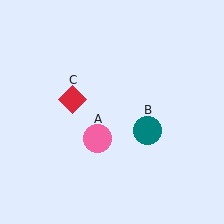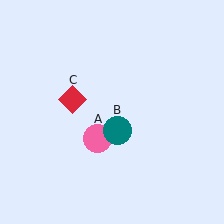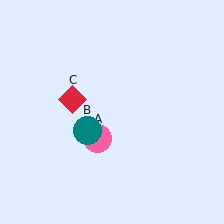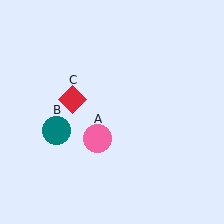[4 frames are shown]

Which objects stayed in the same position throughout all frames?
Pink circle (object A) and red diamond (object C) remained stationary.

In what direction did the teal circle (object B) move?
The teal circle (object B) moved left.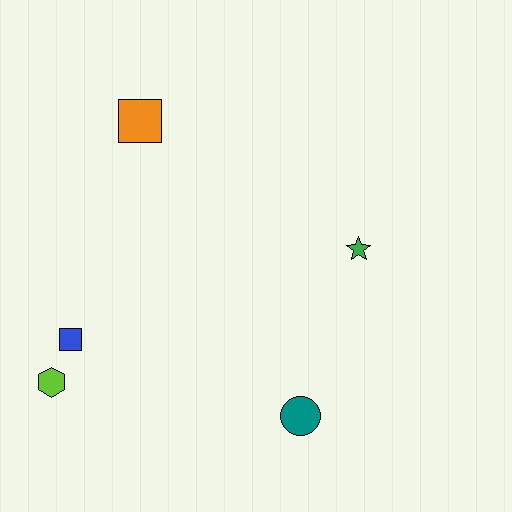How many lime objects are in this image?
There is 1 lime object.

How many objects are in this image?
There are 5 objects.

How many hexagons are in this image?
There is 1 hexagon.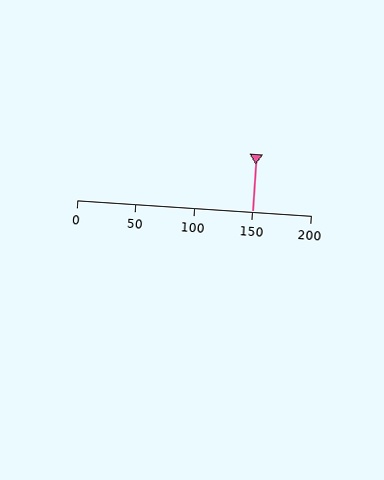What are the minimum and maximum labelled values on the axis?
The axis runs from 0 to 200.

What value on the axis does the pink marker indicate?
The marker indicates approximately 150.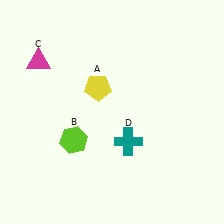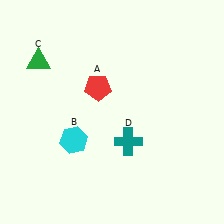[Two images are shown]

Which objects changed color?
A changed from yellow to red. B changed from lime to cyan. C changed from magenta to green.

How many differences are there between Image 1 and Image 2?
There are 3 differences between the two images.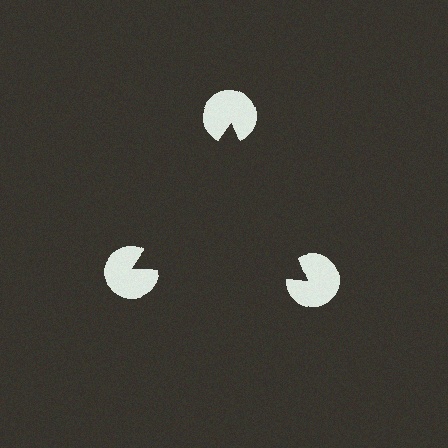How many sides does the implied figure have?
3 sides.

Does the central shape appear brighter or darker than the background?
It typically appears slightly darker than the background, even though no actual brightness change is drawn.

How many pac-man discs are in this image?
There are 3 — one at each vertex of the illusory triangle.